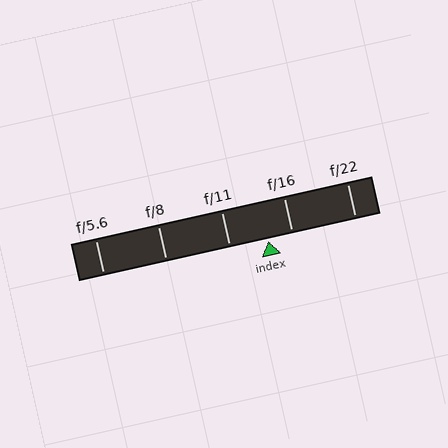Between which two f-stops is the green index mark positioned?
The index mark is between f/11 and f/16.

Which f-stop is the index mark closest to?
The index mark is closest to f/16.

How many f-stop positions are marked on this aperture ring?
There are 5 f-stop positions marked.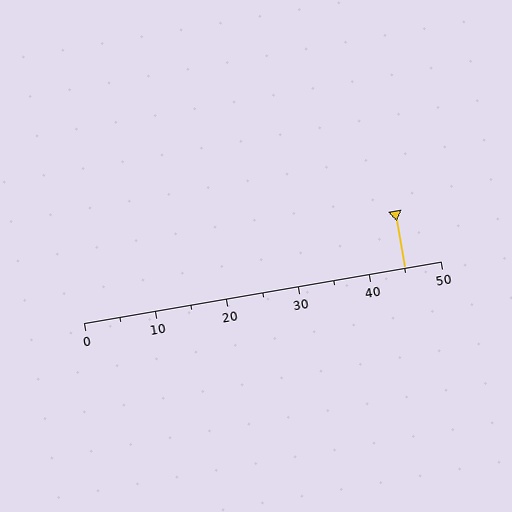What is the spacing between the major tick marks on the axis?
The major ticks are spaced 10 apart.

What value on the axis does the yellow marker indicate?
The marker indicates approximately 45.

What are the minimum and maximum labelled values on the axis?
The axis runs from 0 to 50.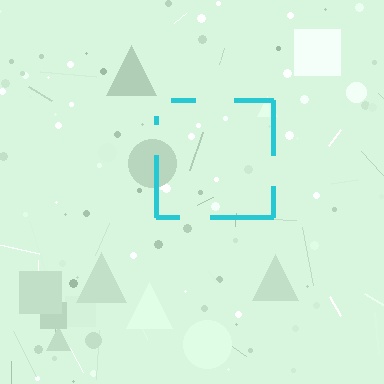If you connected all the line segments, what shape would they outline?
They would outline a square.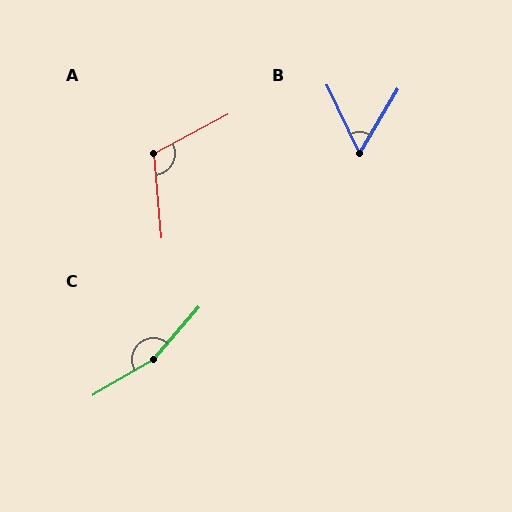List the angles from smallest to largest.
B (56°), A (113°), C (162°).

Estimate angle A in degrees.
Approximately 113 degrees.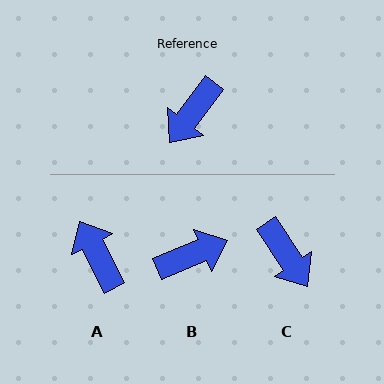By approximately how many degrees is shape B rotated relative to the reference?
Approximately 149 degrees counter-clockwise.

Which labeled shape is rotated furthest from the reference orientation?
B, about 149 degrees away.